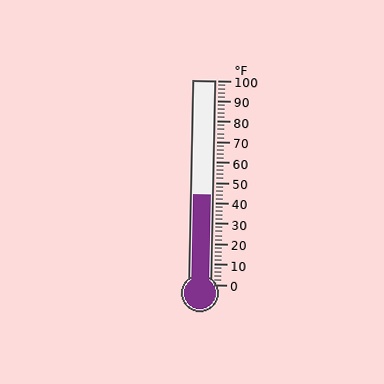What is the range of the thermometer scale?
The thermometer scale ranges from 0°F to 100°F.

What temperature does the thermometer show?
The thermometer shows approximately 44°F.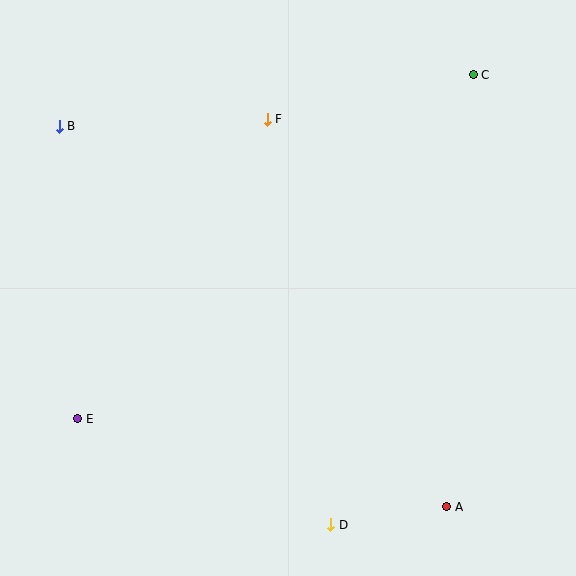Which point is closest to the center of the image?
Point F at (267, 119) is closest to the center.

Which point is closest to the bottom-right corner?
Point A is closest to the bottom-right corner.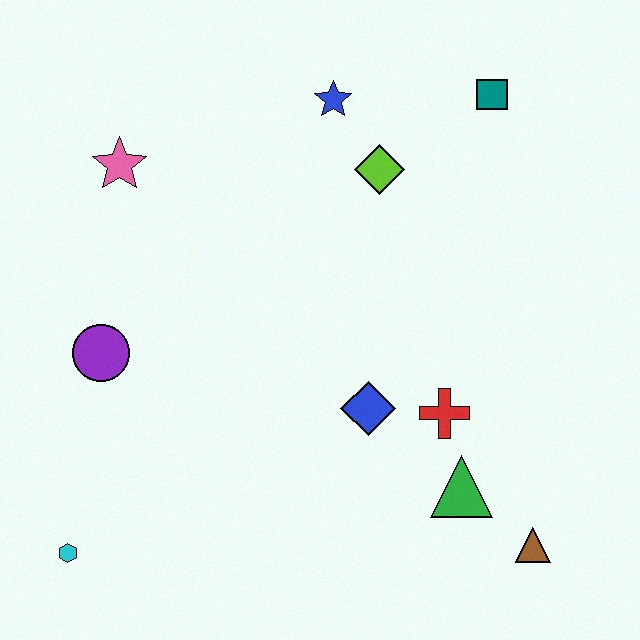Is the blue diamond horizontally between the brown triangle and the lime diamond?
No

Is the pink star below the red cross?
No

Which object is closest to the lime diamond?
The blue star is closest to the lime diamond.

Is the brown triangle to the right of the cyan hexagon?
Yes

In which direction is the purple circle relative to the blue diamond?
The purple circle is to the left of the blue diamond.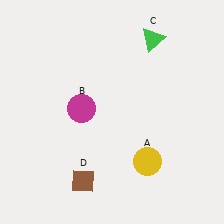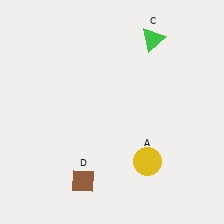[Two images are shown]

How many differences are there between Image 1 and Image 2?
There is 1 difference between the two images.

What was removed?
The magenta circle (B) was removed in Image 2.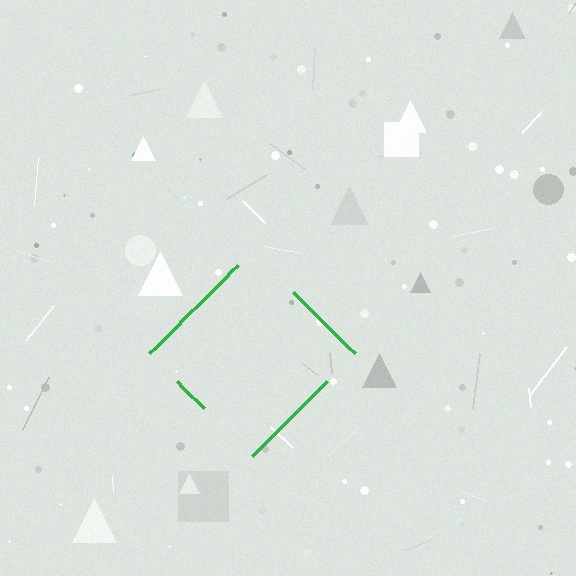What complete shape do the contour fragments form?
The contour fragments form a diamond.